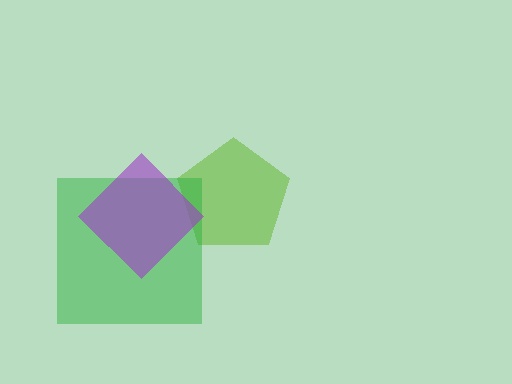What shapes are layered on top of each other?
The layered shapes are: a lime pentagon, a green square, a purple diamond.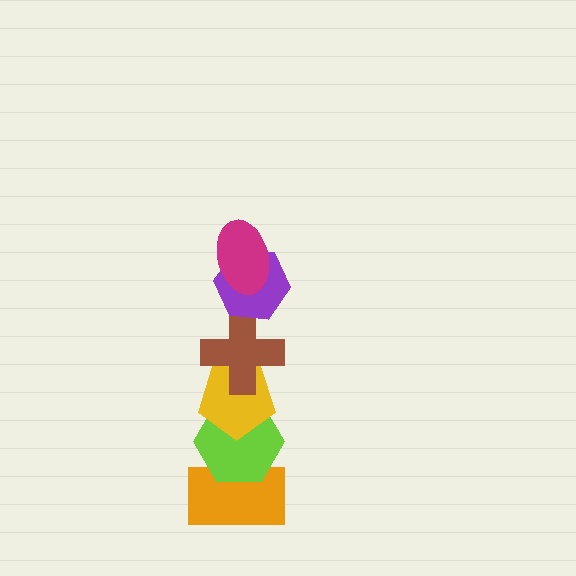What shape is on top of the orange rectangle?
The lime hexagon is on top of the orange rectangle.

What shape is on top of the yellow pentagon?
The brown cross is on top of the yellow pentagon.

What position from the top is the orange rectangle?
The orange rectangle is 6th from the top.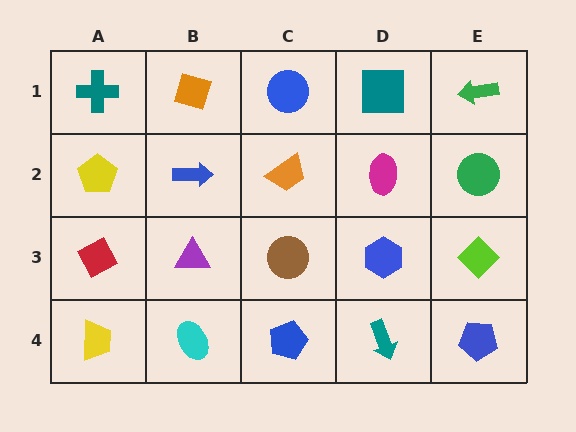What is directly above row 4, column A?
A red diamond.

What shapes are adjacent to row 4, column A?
A red diamond (row 3, column A), a cyan ellipse (row 4, column B).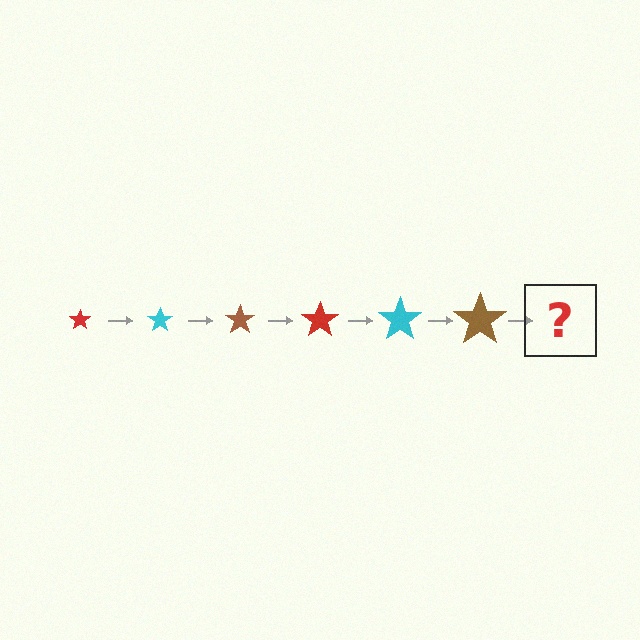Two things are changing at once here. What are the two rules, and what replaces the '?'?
The two rules are that the star grows larger each step and the color cycles through red, cyan, and brown. The '?' should be a red star, larger than the previous one.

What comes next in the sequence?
The next element should be a red star, larger than the previous one.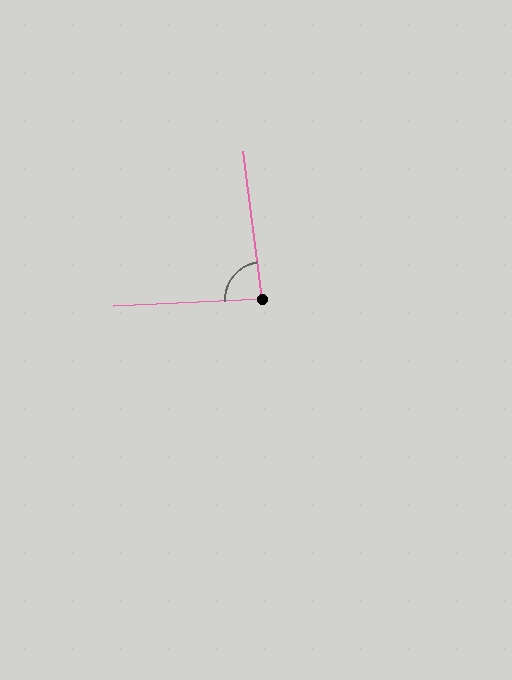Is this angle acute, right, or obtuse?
It is approximately a right angle.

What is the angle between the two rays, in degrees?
Approximately 85 degrees.